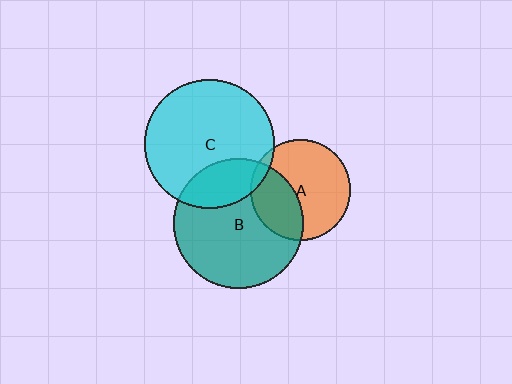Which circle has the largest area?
Circle B (teal).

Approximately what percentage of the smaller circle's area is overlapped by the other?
Approximately 25%.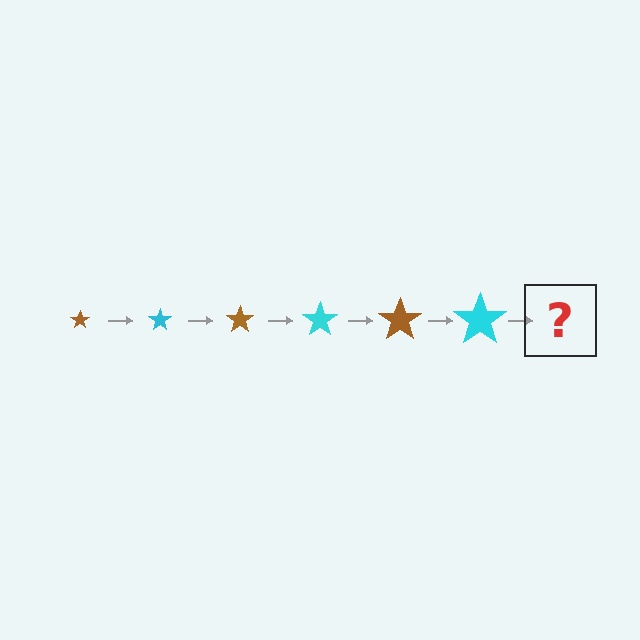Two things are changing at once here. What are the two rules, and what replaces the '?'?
The two rules are that the star grows larger each step and the color cycles through brown and cyan. The '?' should be a brown star, larger than the previous one.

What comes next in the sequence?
The next element should be a brown star, larger than the previous one.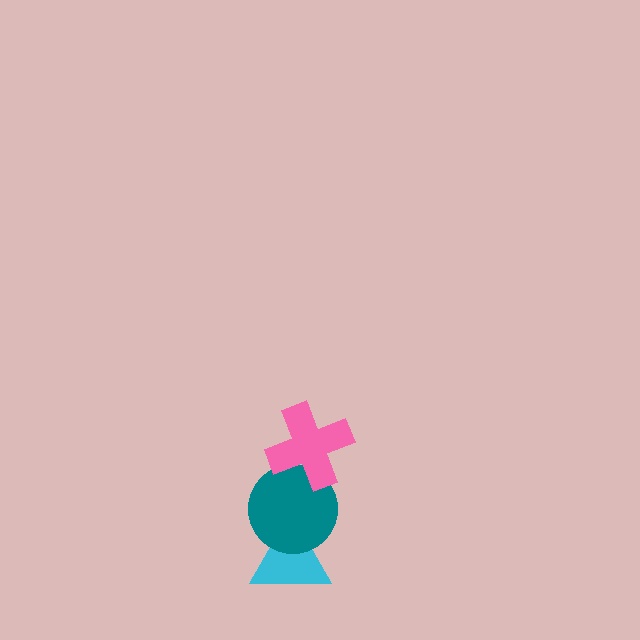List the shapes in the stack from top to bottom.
From top to bottom: the pink cross, the teal circle, the cyan triangle.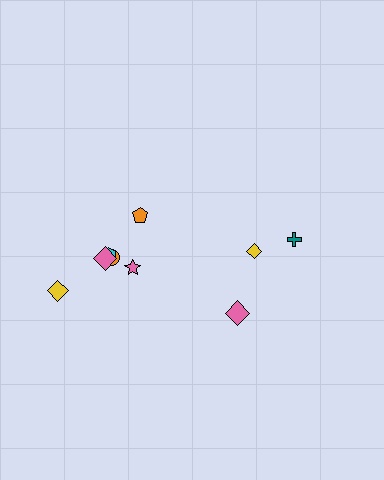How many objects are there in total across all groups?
There are 9 objects.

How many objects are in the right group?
There are 3 objects.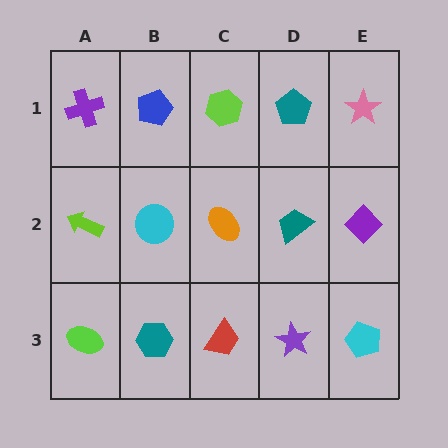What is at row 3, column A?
A lime ellipse.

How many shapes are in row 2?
5 shapes.